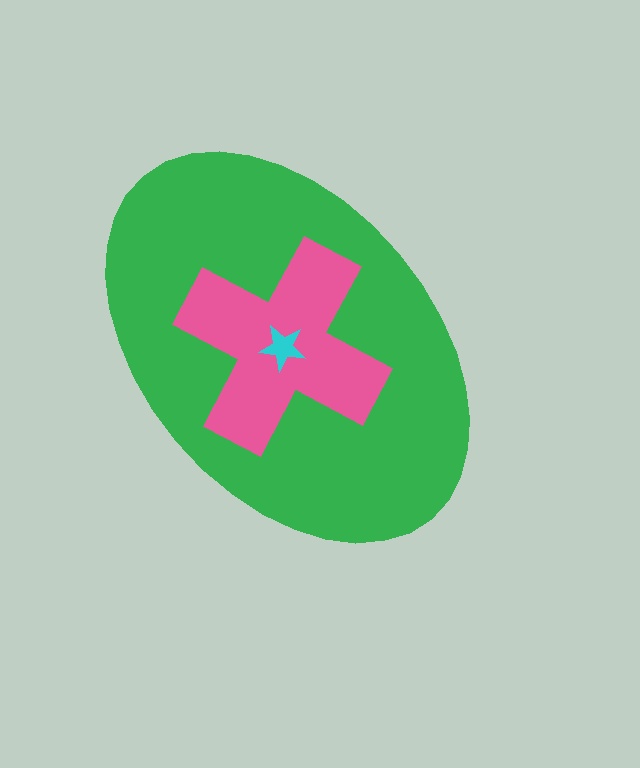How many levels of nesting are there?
3.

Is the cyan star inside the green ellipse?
Yes.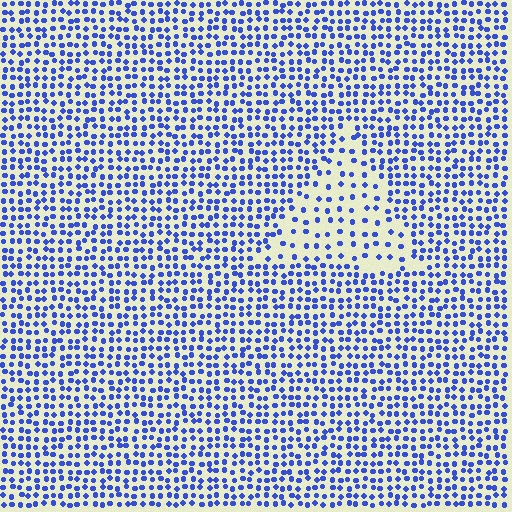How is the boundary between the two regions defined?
The boundary is defined by a change in element density (approximately 2.1x ratio). All elements are the same color, size, and shape.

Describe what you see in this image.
The image contains small blue elements arranged at two different densities. A triangle-shaped region is visible where the elements are less densely packed than the surrounding area.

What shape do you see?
I see a triangle.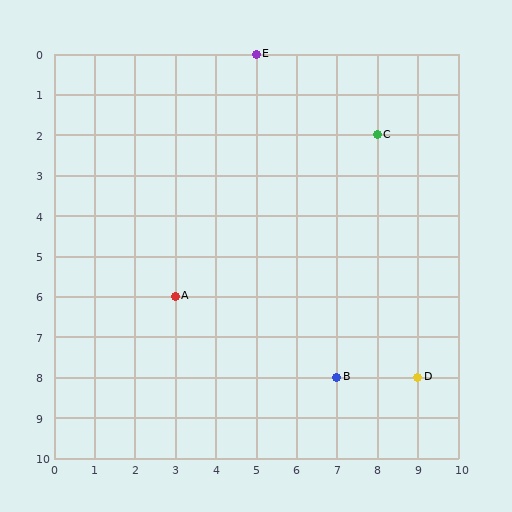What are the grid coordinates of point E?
Point E is at grid coordinates (5, 0).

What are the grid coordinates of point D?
Point D is at grid coordinates (9, 8).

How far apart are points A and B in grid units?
Points A and B are 4 columns and 2 rows apart (about 4.5 grid units diagonally).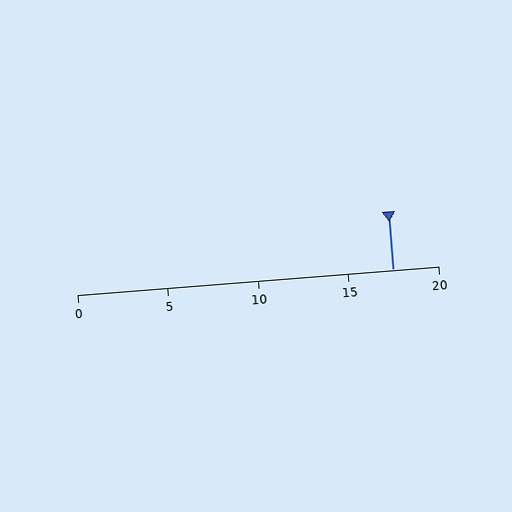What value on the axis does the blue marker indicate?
The marker indicates approximately 17.5.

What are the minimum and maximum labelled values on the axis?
The axis runs from 0 to 20.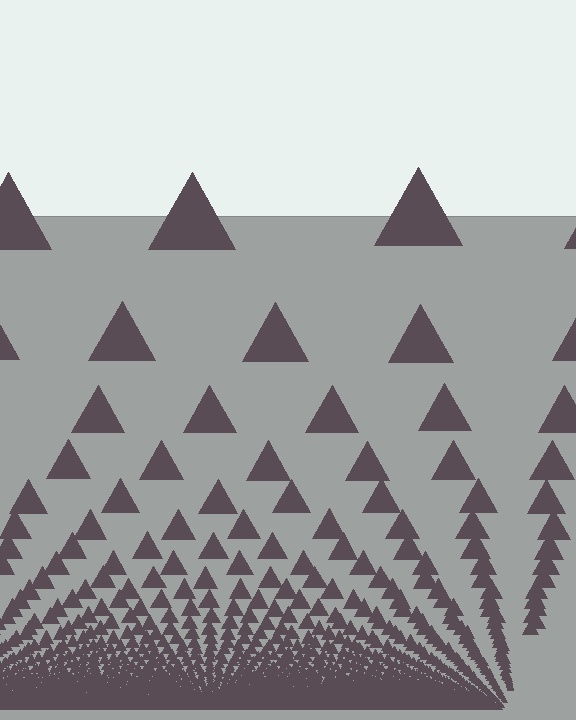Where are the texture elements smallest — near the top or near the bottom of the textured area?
Near the bottom.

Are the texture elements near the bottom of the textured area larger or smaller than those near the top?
Smaller. The gradient is inverted — elements near the bottom are smaller and denser.